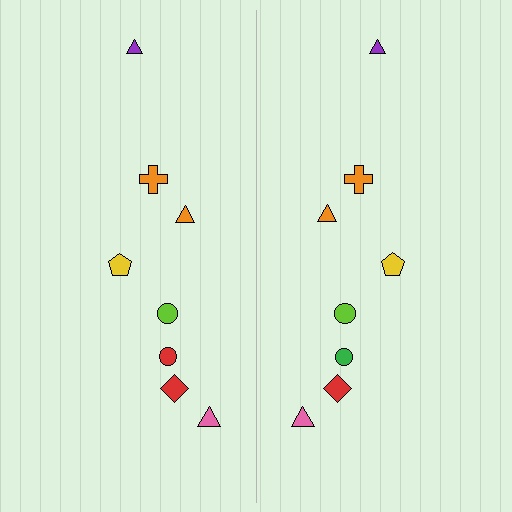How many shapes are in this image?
There are 16 shapes in this image.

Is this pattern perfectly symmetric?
No, the pattern is not perfectly symmetric. The green circle on the right side breaks the symmetry — its mirror counterpart is red.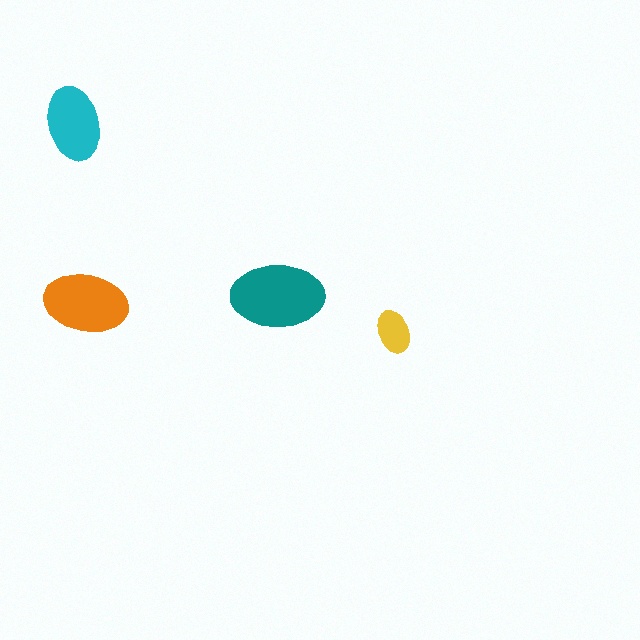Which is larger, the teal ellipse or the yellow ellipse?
The teal one.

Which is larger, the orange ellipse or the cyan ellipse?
The orange one.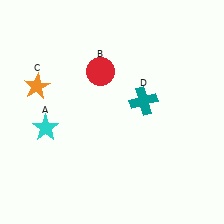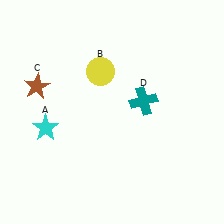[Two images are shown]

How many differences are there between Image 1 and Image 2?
There are 2 differences between the two images.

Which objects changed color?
B changed from red to yellow. C changed from orange to brown.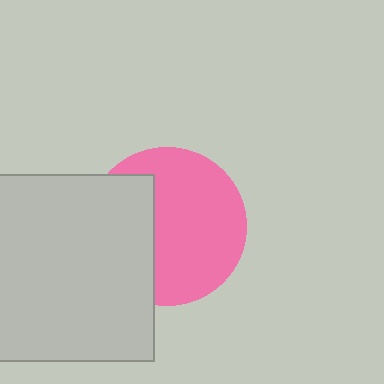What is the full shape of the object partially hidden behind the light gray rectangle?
The partially hidden object is a pink circle.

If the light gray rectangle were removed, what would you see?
You would see the complete pink circle.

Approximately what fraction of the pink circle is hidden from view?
Roughly 37% of the pink circle is hidden behind the light gray rectangle.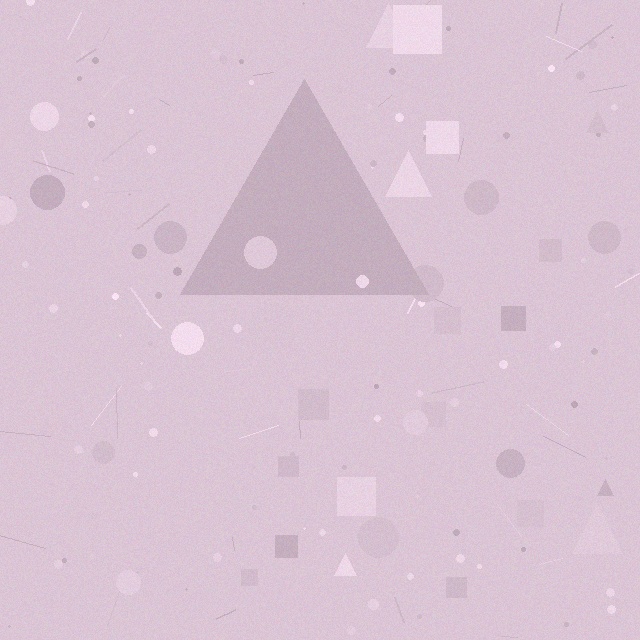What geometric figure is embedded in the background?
A triangle is embedded in the background.